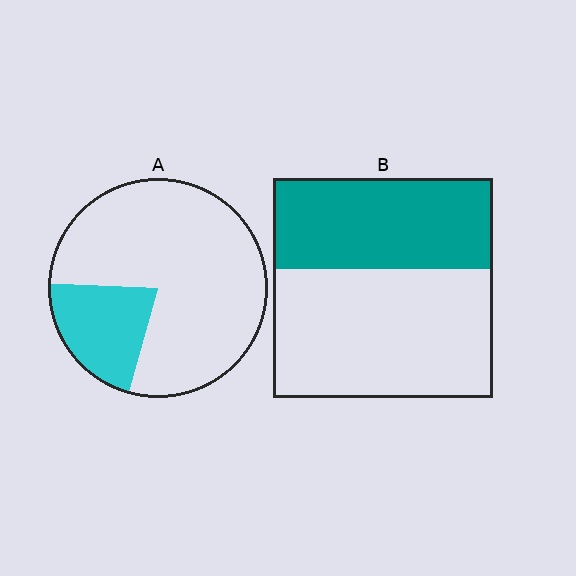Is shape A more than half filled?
No.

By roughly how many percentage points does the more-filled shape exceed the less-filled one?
By roughly 20 percentage points (B over A).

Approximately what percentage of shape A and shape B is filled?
A is approximately 20% and B is approximately 40%.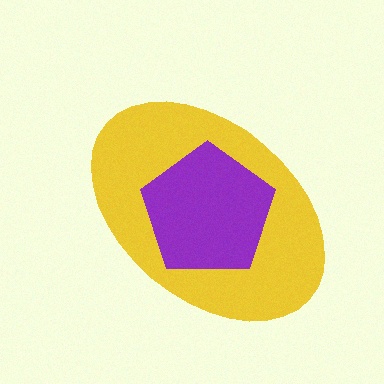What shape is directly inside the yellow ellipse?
The purple pentagon.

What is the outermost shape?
The yellow ellipse.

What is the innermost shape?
The purple pentagon.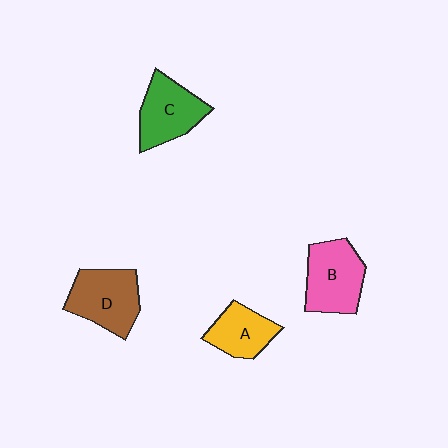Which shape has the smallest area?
Shape A (yellow).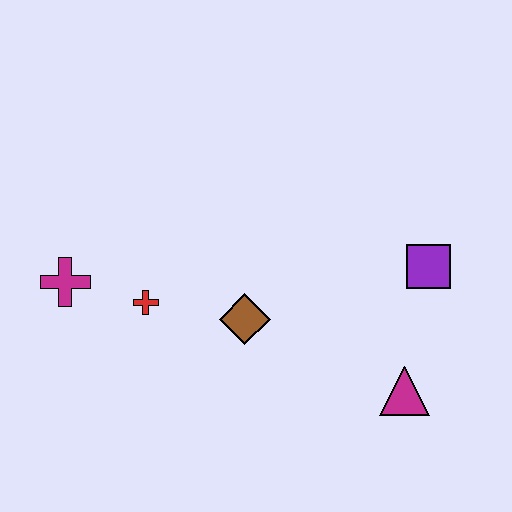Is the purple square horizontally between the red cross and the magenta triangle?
No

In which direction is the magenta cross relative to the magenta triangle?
The magenta cross is to the left of the magenta triangle.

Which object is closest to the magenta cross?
The red cross is closest to the magenta cross.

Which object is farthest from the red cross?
The purple square is farthest from the red cross.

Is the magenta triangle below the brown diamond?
Yes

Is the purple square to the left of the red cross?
No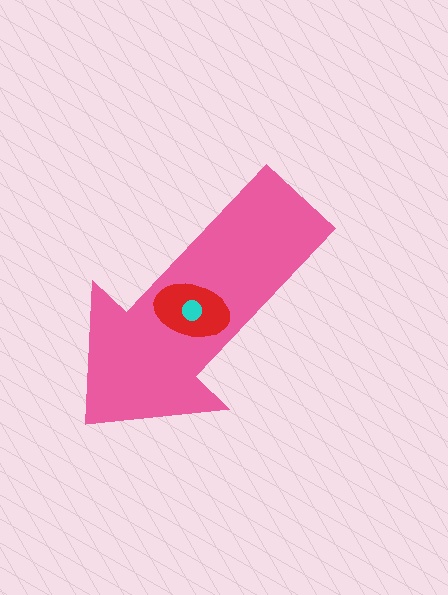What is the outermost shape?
The pink arrow.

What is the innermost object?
The cyan circle.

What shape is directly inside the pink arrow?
The red ellipse.